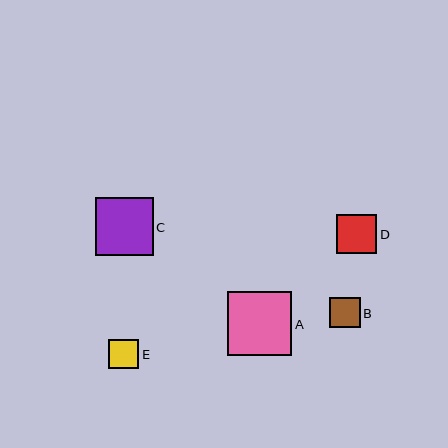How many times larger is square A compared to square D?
Square A is approximately 1.6 times the size of square D.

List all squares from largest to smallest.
From largest to smallest: A, C, D, B, E.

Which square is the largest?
Square A is the largest with a size of approximately 64 pixels.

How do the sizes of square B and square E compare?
Square B and square E are approximately the same size.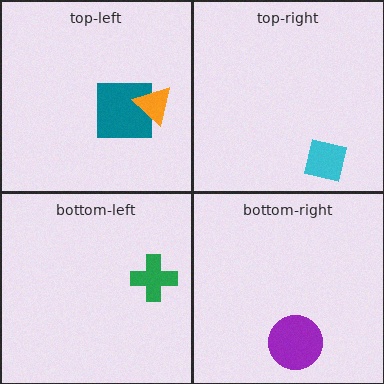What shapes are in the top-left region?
The teal square, the orange triangle.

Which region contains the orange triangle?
The top-left region.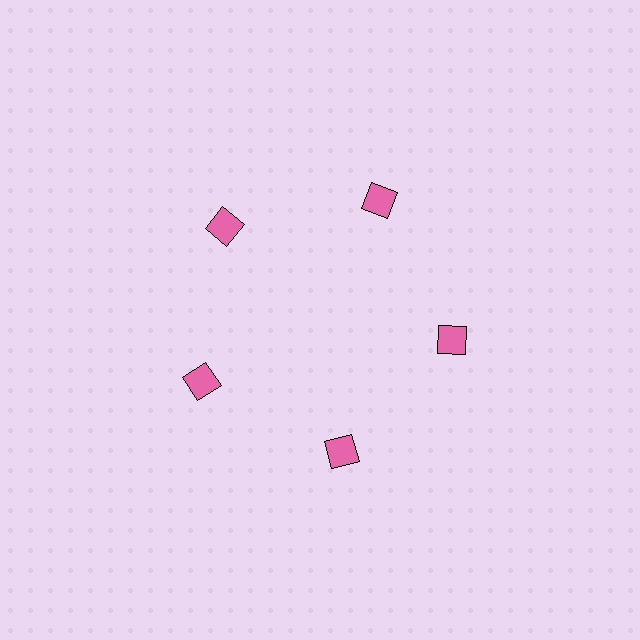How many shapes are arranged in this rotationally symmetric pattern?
There are 5 shapes, arranged in 5 groups of 1.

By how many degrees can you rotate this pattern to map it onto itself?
The pattern maps onto itself every 72 degrees of rotation.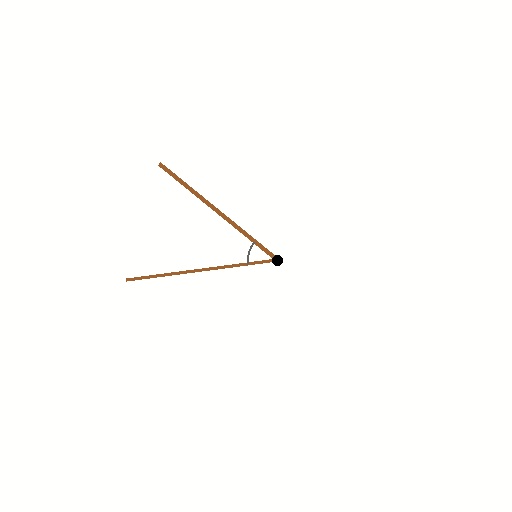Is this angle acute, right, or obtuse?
It is acute.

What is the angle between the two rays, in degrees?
Approximately 46 degrees.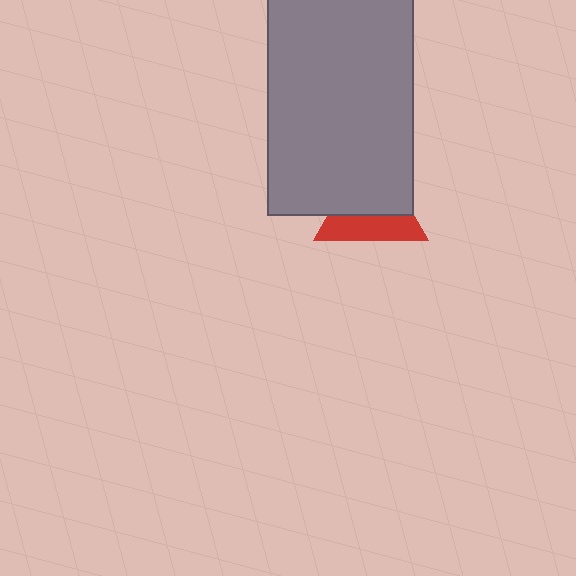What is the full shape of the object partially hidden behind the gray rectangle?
The partially hidden object is a red triangle.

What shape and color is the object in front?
The object in front is a gray rectangle.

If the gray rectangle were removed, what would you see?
You would see the complete red triangle.